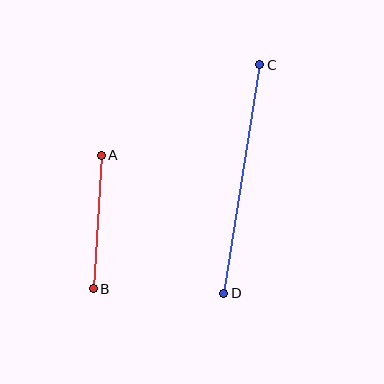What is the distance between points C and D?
The distance is approximately 231 pixels.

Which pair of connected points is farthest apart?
Points C and D are farthest apart.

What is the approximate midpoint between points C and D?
The midpoint is at approximately (242, 179) pixels.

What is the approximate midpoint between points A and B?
The midpoint is at approximately (97, 222) pixels.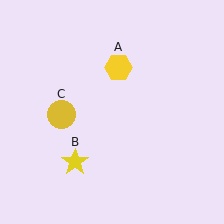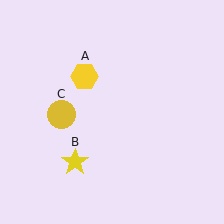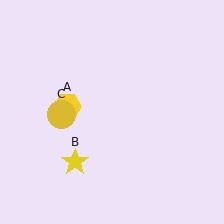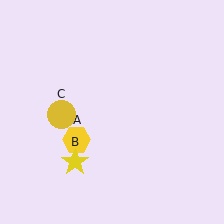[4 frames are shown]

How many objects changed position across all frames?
1 object changed position: yellow hexagon (object A).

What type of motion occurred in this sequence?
The yellow hexagon (object A) rotated counterclockwise around the center of the scene.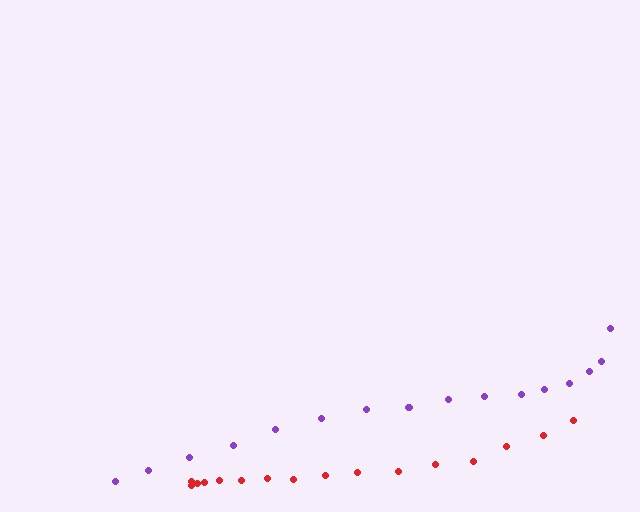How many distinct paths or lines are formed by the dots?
There are 2 distinct paths.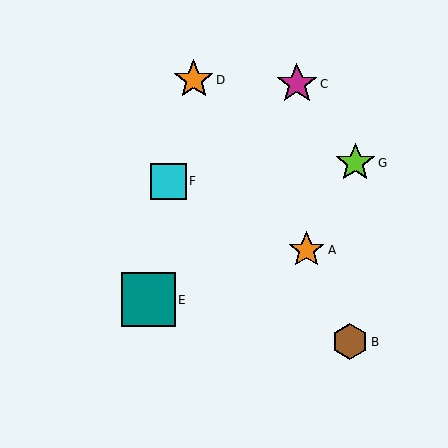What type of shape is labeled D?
Shape D is an orange star.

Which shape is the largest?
The teal square (labeled E) is the largest.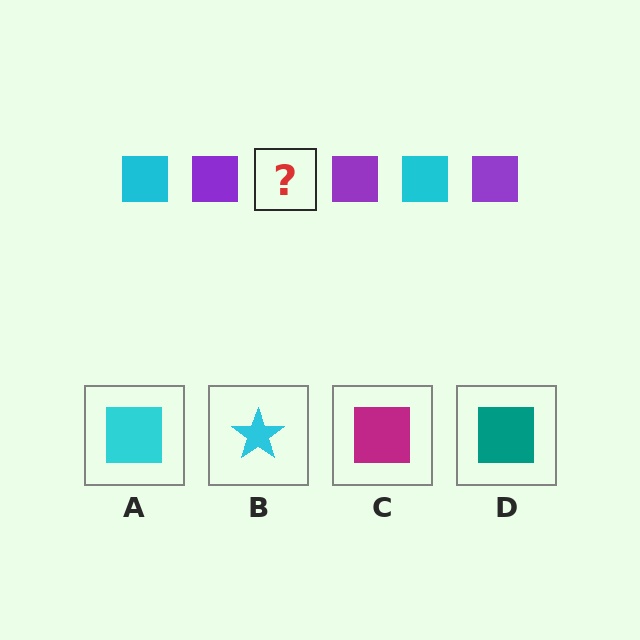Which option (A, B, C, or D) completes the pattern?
A.